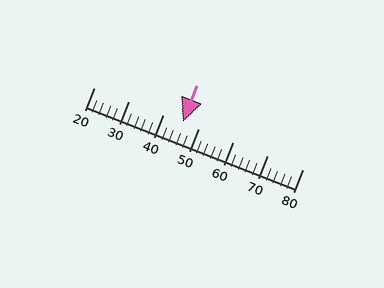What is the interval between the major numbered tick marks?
The major tick marks are spaced 10 units apart.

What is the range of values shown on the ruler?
The ruler shows values from 20 to 80.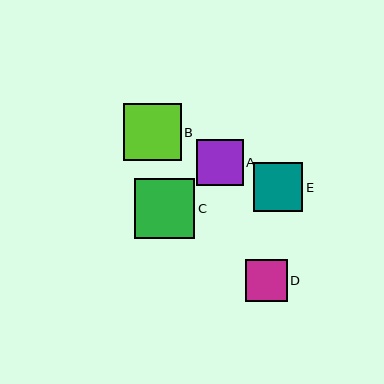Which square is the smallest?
Square D is the smallest with a size of approximately 42 pixels.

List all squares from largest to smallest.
From largest to smallest: C, B, E, A, D.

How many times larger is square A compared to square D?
Square A is approximately 1.1 times the size of square D.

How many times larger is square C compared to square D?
Square C is approximately 1.4 times the size of square D.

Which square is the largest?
Square C is the largest with a size of approximately 60 pixels.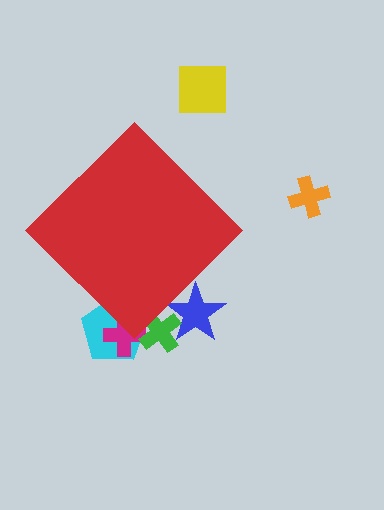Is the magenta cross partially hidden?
Yes, the magenta cross is partially hidden behind the red diamond.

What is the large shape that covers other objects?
A red diamond.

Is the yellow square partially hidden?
No, the yellow square is fully visible.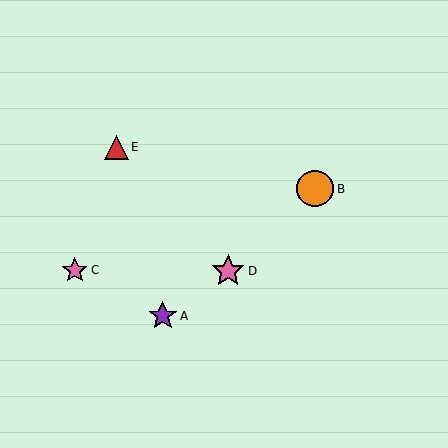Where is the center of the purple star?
The center of the purple star is at (163, 316).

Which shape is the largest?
The orange circle (labeled B) is the largest.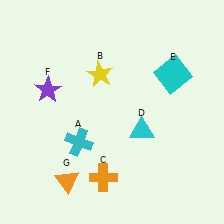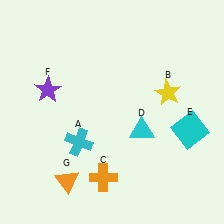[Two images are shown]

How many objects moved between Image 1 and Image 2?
2 objects moved between the two images.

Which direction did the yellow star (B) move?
The yellow star (B) moved right.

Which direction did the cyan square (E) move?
The cyan square (E) moved down.